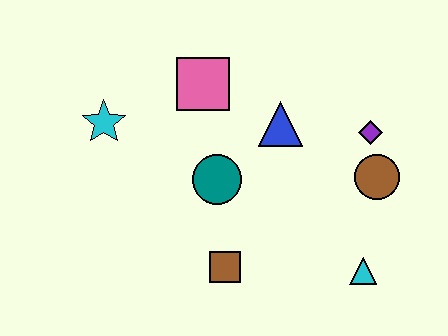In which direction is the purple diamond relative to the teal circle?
The purple diamond is to the right of the teal circle.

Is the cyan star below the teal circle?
No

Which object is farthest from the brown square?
The purple diamond is farthest from the brown square.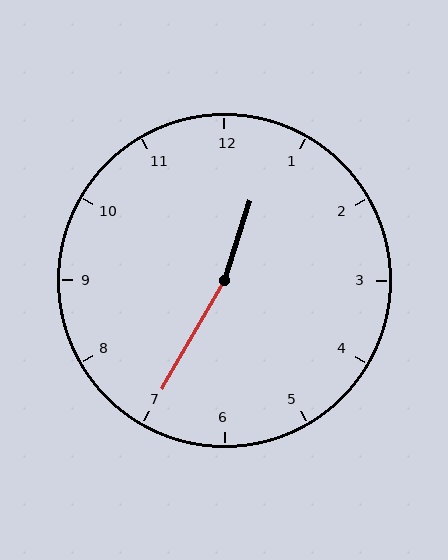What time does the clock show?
12:35.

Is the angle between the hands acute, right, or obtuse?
It is obtuse.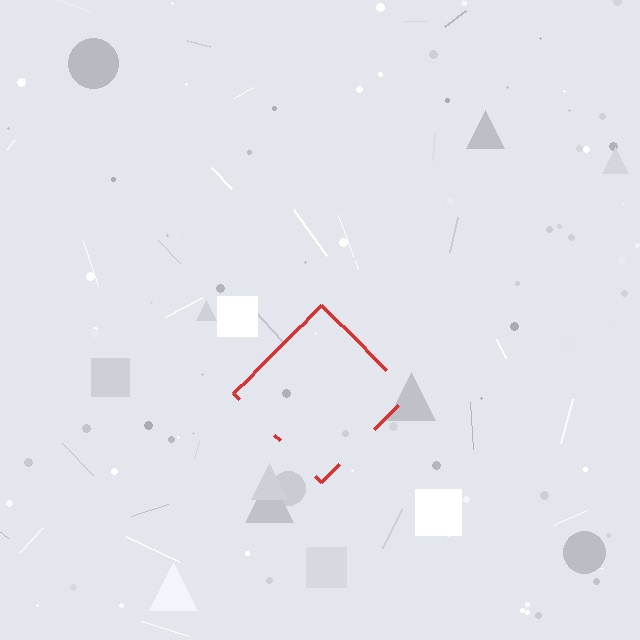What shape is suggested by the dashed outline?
The dashed outline suggests a diamond.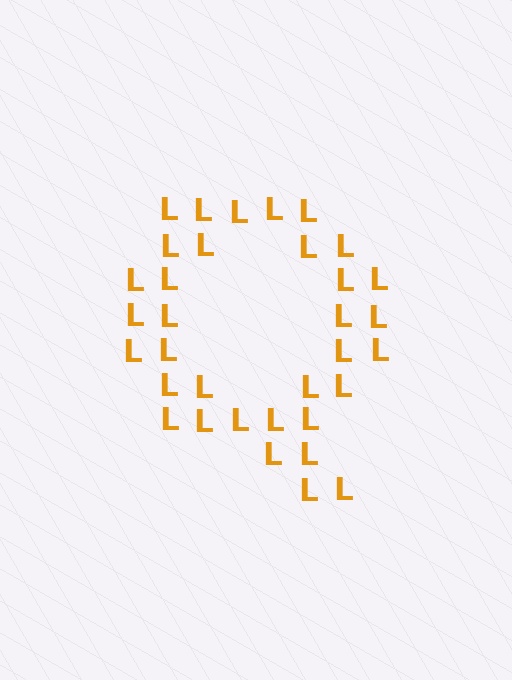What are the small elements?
The small elements are letter L's.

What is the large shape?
The large shape is the letter Q.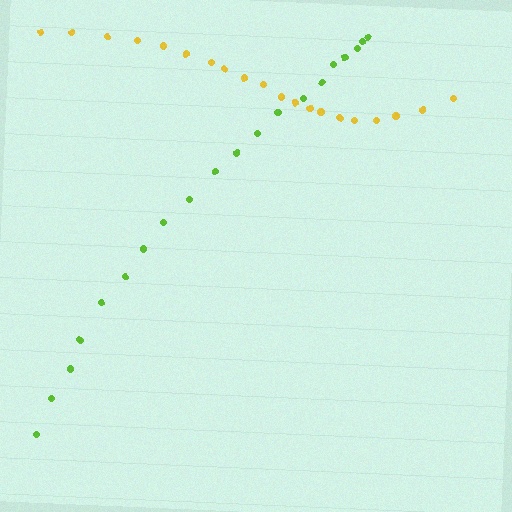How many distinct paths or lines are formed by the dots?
There are 2 distinct paths.